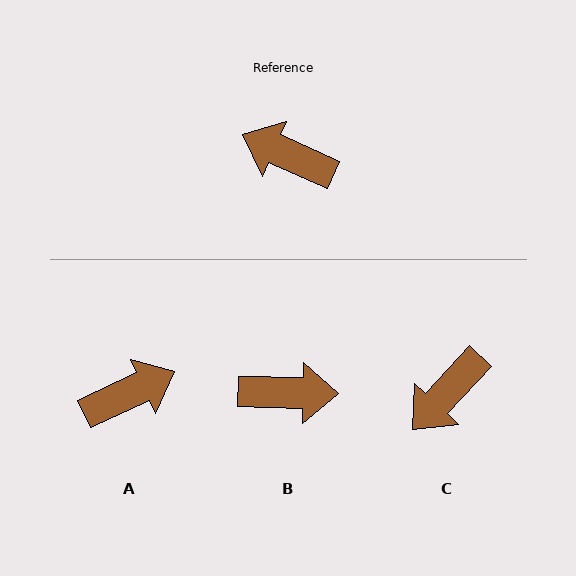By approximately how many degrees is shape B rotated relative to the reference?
Approximately 157 degrees clockwise.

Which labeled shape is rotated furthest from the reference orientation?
B, about 157 degrees away.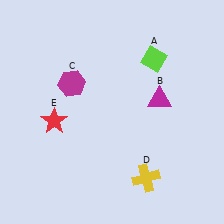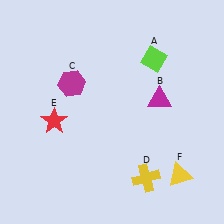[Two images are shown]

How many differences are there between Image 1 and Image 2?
There is 1 difference between the two images.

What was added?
A yellow triangle (F) was added in Image 2.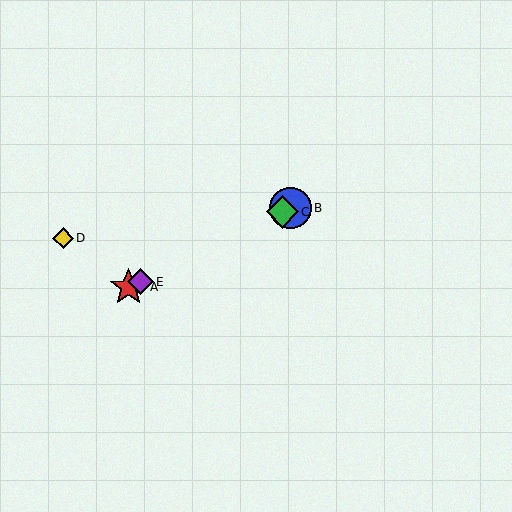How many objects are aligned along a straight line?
4 objects (A, B, C, E) are aligned along a straight line.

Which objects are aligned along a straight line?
Objects A, B, C, E are aligned along a straight line.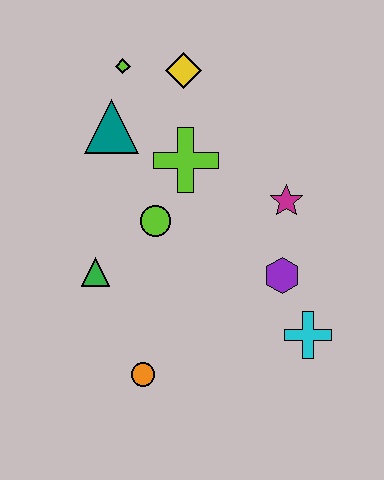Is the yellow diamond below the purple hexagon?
No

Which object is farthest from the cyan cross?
The lime diamond is farthest from the cyan cross.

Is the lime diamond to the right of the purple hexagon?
No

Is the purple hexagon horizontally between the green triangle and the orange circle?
No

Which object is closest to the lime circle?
The lime cross is closest to the lime circle.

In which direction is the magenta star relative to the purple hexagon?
The magenta star is above the purple hexagon.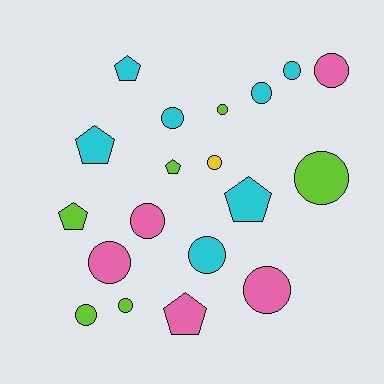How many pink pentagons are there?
There is 1 pink pentagon.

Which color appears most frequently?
Cyan, with 7 objects.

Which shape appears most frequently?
Circle, with 13 objects.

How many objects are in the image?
There are 19 objects.